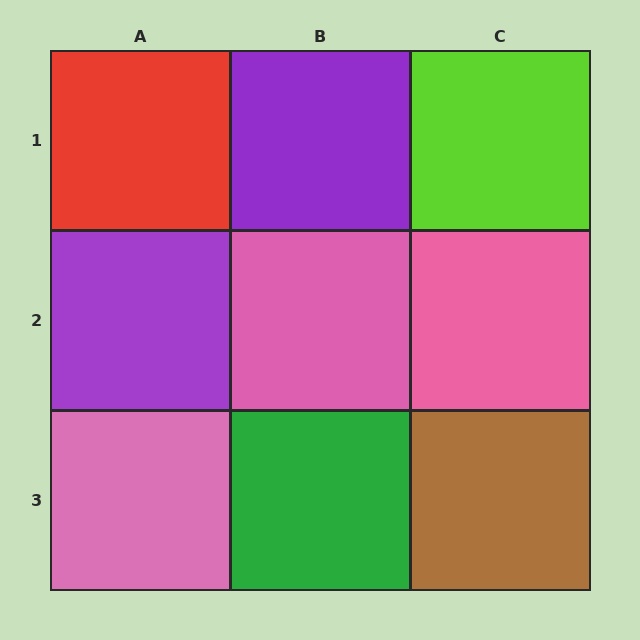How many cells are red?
1 cell is red.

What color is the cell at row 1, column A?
Red.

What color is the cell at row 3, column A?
Pink.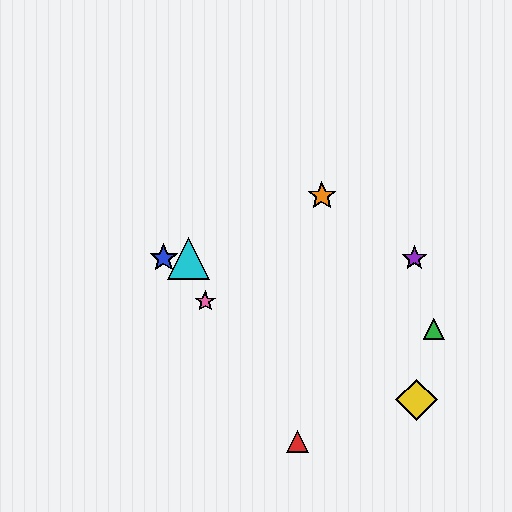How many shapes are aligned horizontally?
3 shapes (the blue star, the purple star, the cyan triangle) are aligned horizontally.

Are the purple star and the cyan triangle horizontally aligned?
Yes, both are at y≈258.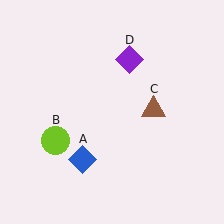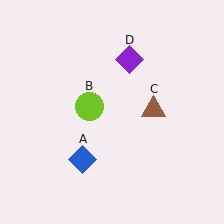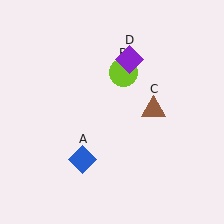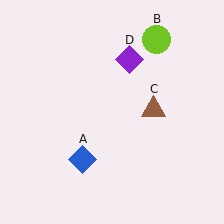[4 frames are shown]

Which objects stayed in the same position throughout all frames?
Blue diamond (object A) and brown triangle (object C) and purple diamond (object D) remained stationary.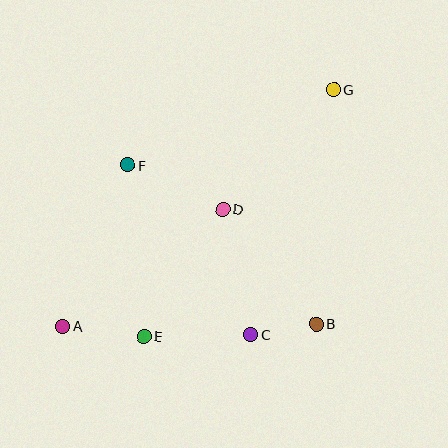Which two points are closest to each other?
Points B and C are closest to each other.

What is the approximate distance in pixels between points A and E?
The distance between A and E is approximately 82 pixels.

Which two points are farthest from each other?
Points A and G are farthest from each other.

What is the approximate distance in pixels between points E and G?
The distance between E and G is approximately 312 pixels.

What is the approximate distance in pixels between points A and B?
The distance between A and B is approximately 254 pixels.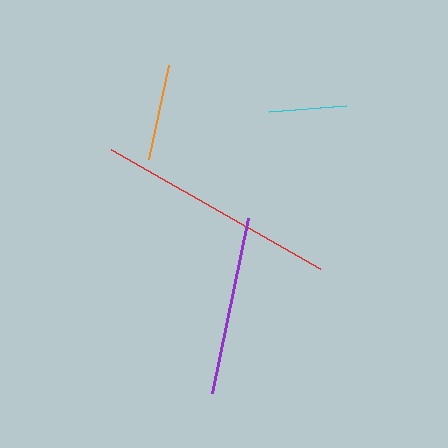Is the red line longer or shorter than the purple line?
The red line is longer than the purple line.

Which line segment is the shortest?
The cyan line is the shortest at approximately 77 pixels.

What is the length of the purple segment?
The purple segment is approximately 178 pixels long.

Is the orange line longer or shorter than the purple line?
The purple line is longer than the orange line.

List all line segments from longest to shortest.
From longest to shortest: red, purple, orange, cyan.